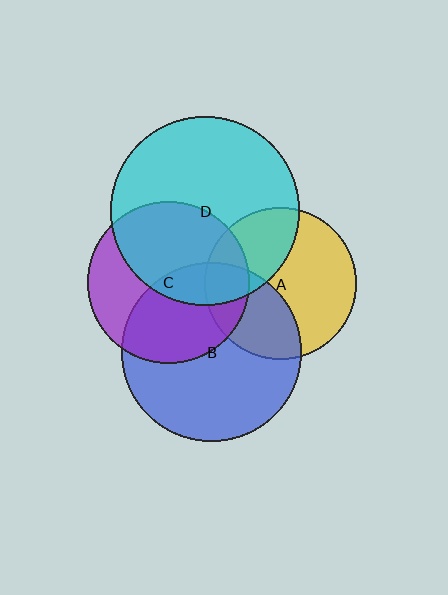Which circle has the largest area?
Circle D (cyan).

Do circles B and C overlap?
Yes.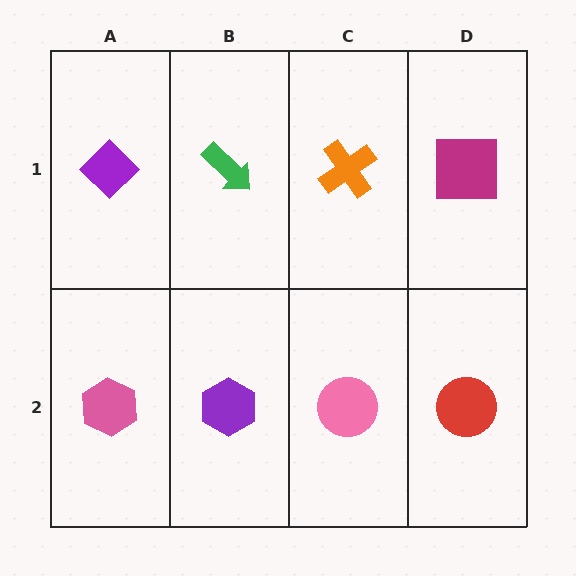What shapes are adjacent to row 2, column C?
An orange cross (row 1, column C), a purple hexagon (row 2, column B), a red circle (row 2, column D).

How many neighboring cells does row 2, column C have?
3.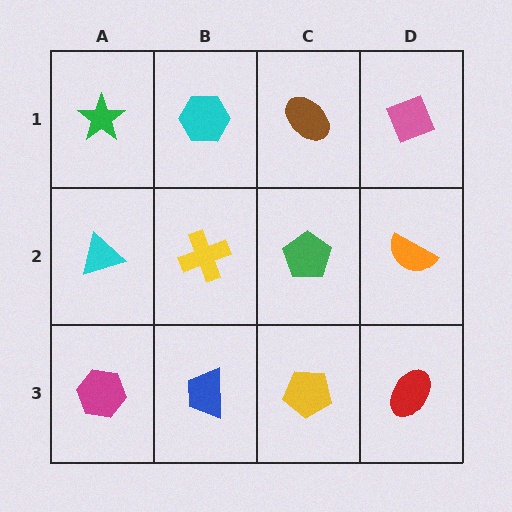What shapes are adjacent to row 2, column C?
A brown ellipse (row 1, column C), a yellow pentagon (row 3, column C), a yellow cross (row 2, column B), an orange semicircle (row 2, column D).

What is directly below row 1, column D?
An orange semicircle.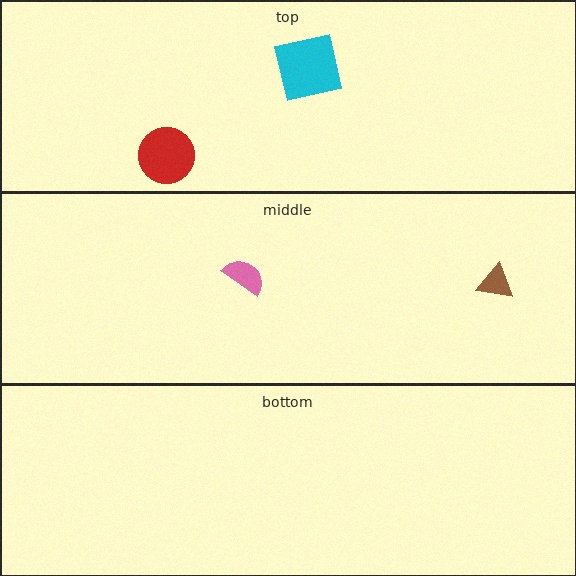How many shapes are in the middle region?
2.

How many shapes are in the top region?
2.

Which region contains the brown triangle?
The middle region.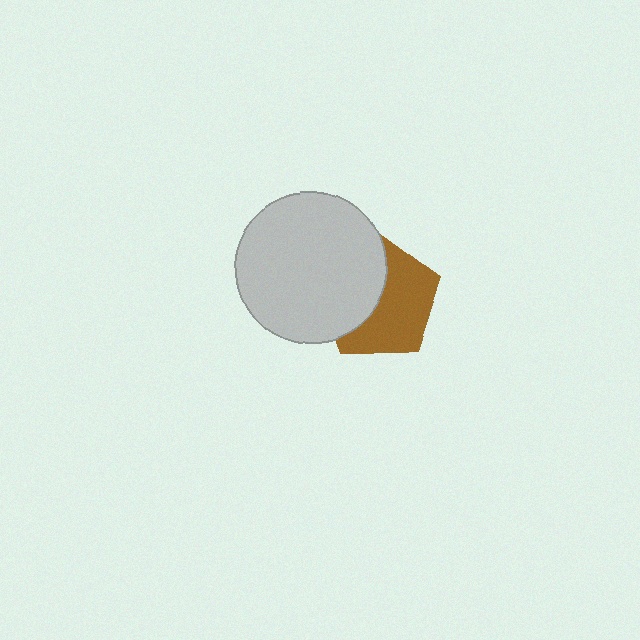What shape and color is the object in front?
The object in front is a light gray circle.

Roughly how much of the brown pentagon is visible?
About half of it is visible (roughly 56%).